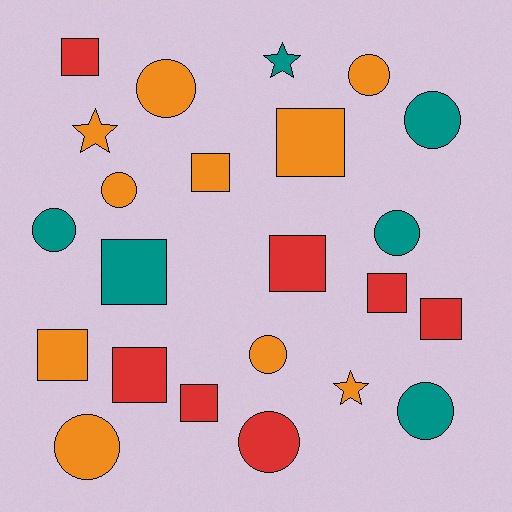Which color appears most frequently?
Orange, with 10 objects.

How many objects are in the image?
There are 23 objects.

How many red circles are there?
There is 1 red circle.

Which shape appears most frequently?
Circle, with 10 objects.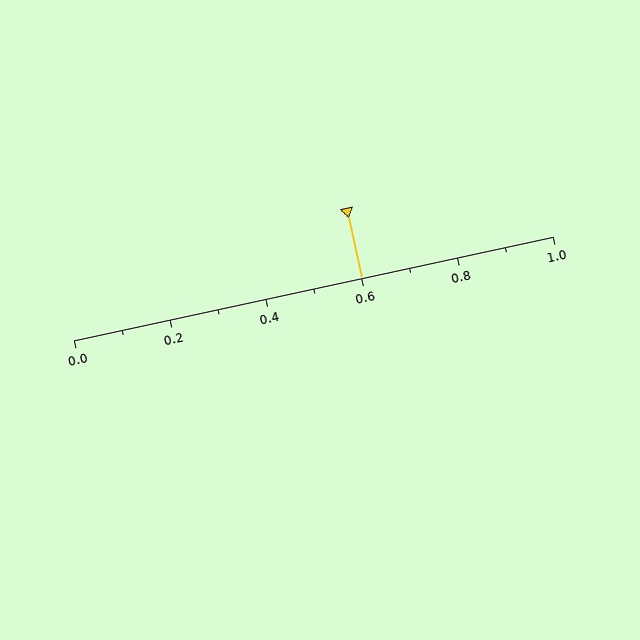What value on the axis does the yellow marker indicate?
The marker indicates approximately 0.6.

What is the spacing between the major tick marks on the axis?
The major ticks are spaced 0.2 apart.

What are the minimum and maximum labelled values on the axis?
The axis runs from 0.0 to 1.0.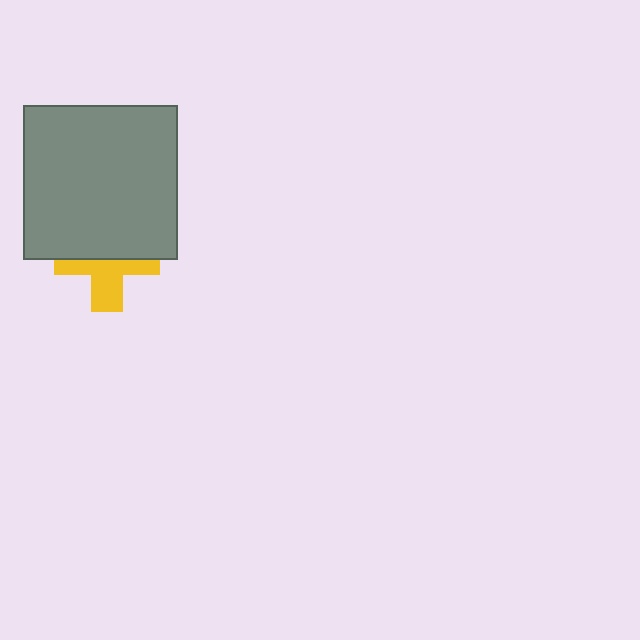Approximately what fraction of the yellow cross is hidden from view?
Roughly 51% of the yellow cross is hidden behind the gray square.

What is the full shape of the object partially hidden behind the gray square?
The partially hidden object is a yellow cross.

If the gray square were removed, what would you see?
You would see the complete yellow cross.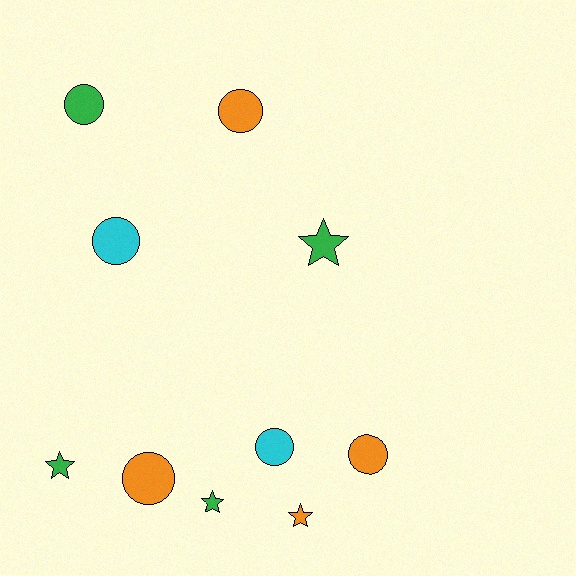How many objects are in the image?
There are 10 objects.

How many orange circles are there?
There are 3 orange circles.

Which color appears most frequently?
Green, with 4 objects.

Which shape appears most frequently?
Circle, with 6 objects.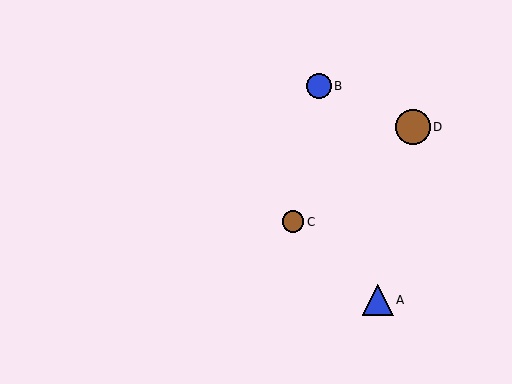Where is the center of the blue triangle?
The center of the blue triangle is at (378, 300).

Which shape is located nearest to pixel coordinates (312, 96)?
The blue circle (labeled B) at (319, 86) is nearest to that location.